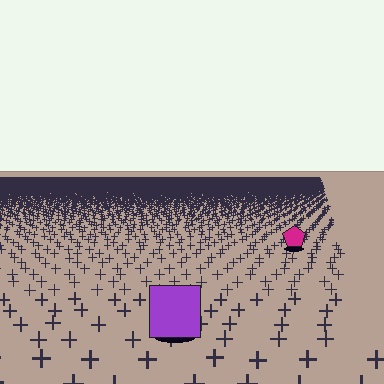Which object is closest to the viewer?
The purple square is closest. The texture marks near it are larger and more spread out.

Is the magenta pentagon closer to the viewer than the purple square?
No. The purple square is closer — you can tell from the texture gradient: the ground texture is coarser near it.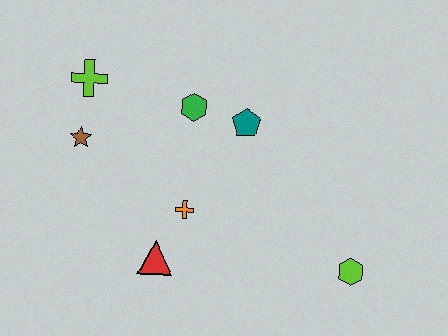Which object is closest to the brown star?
The lime cross is closest to the brown star.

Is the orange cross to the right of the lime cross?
Yes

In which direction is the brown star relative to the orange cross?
The brown star is to the left of the orange cross.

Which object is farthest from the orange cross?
The lime hexagon is farthest from the orange cross.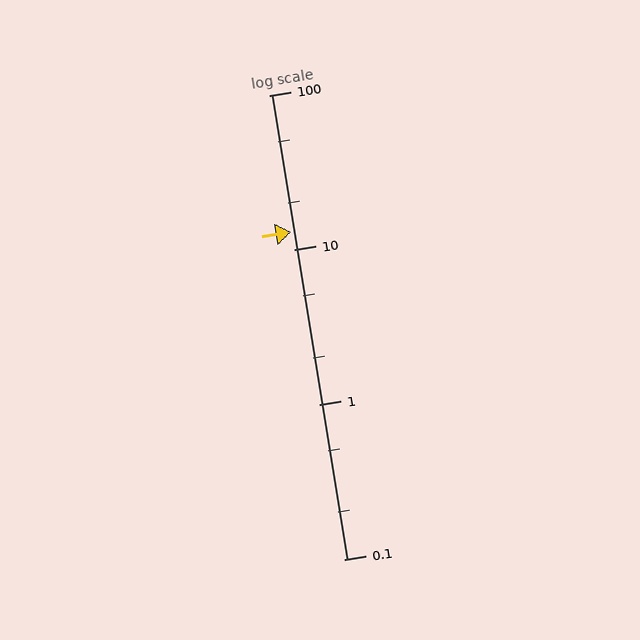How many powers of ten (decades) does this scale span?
The scale spans 3 decades, from 0.1 to 100.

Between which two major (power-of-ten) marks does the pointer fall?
The pointer is between 10 and 100.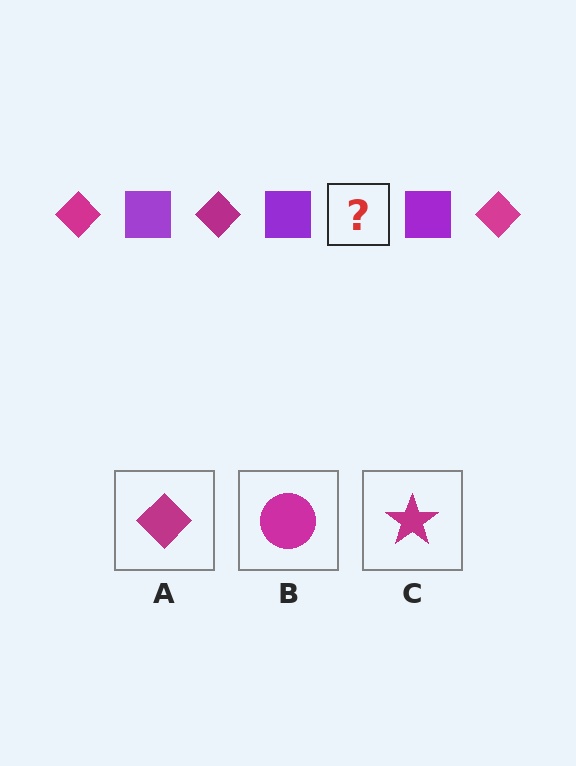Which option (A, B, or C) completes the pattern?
A.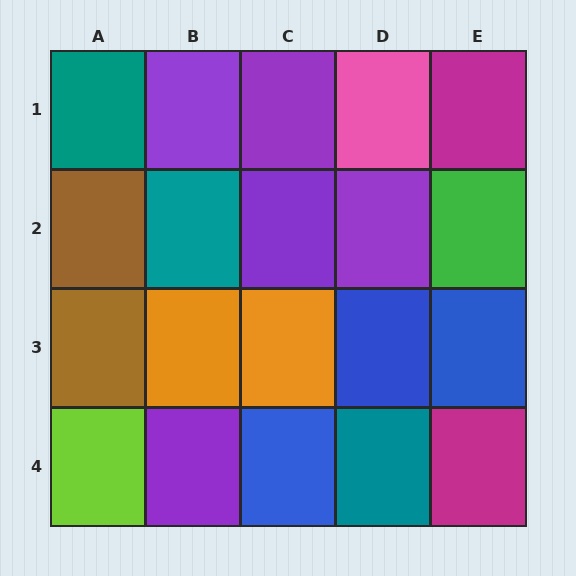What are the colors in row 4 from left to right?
Lime, purple, blue, teal, magenta.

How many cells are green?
1 cell is green.